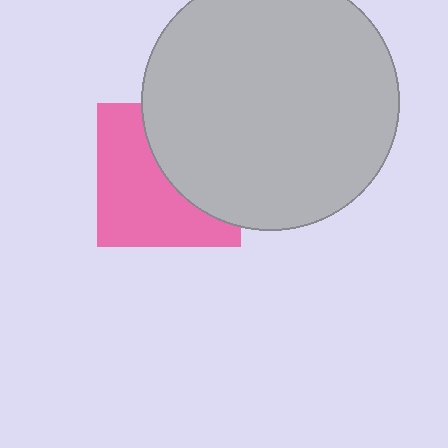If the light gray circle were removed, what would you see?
You would see the complete pink square.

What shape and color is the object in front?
The object in front is a light gray circle.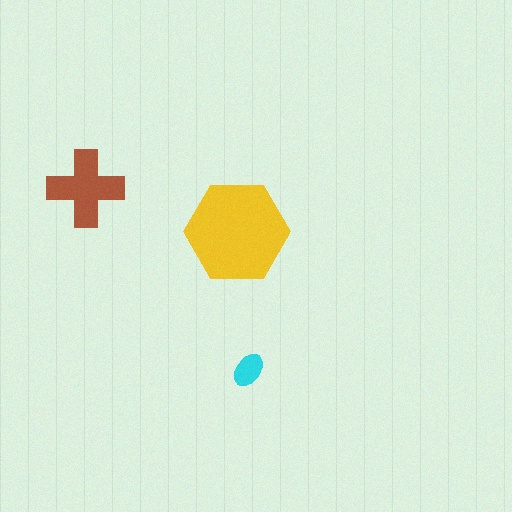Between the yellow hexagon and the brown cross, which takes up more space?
The yellow hexagon.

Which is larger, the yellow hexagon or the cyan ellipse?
The yellow hexagon.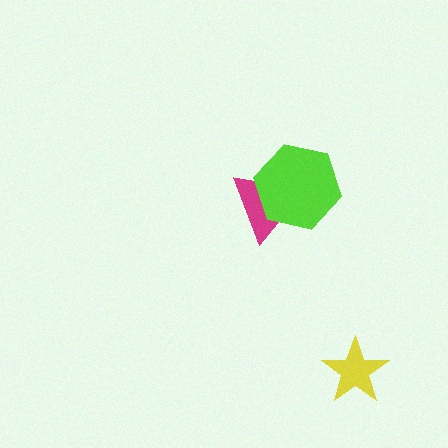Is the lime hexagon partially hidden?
No, no other shape covers it.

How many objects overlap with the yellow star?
0 objects overlap with the yellow star.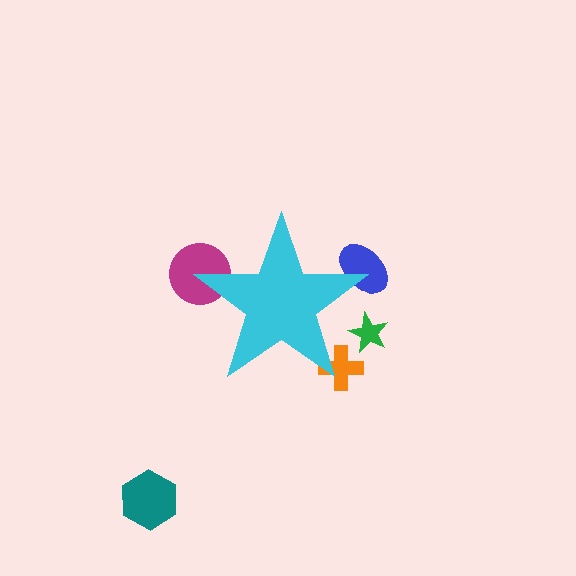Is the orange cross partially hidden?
Yes, the orange cross is partially hidden behind the cyan star.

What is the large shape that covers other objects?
A cyan star.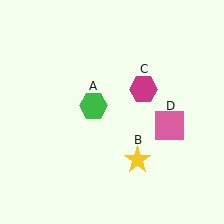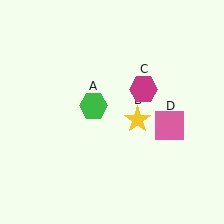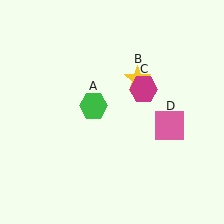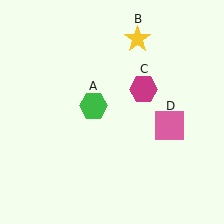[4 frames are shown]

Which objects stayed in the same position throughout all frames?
Green hexagon (object A) and magenta hexagon (object C) and pink square (object D) remained stationary.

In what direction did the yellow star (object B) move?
The yellow star (object B) moved up.